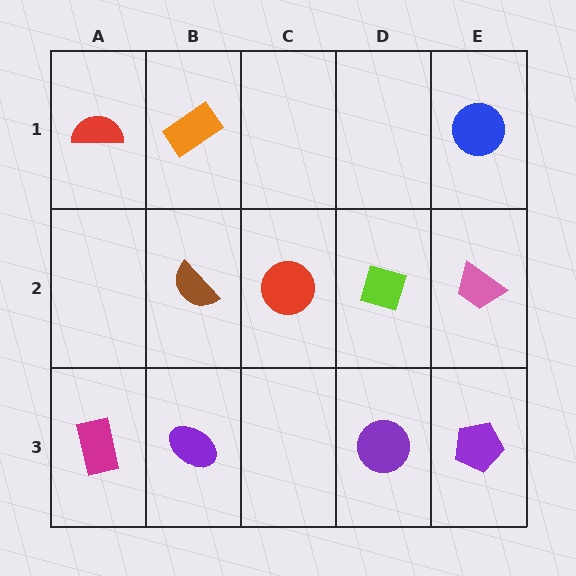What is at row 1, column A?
A red semicircle.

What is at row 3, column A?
A magenta rectangle.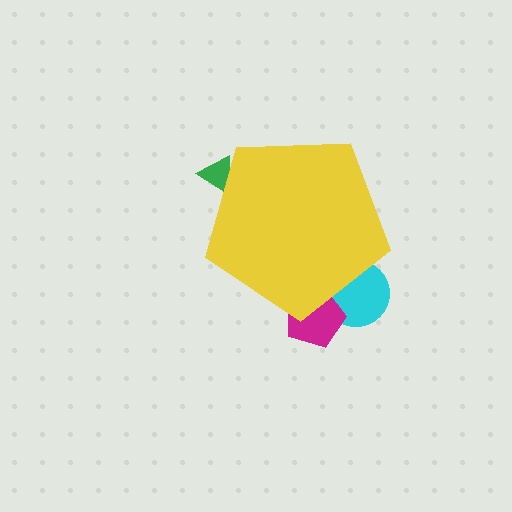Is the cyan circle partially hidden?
Yes, the cyan circle is partially hidden behind the yellow pentagon.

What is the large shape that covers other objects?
A yellow pentagon.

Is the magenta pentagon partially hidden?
Yes, the magenta pentagon is partially hidden behind the yellow pentagon.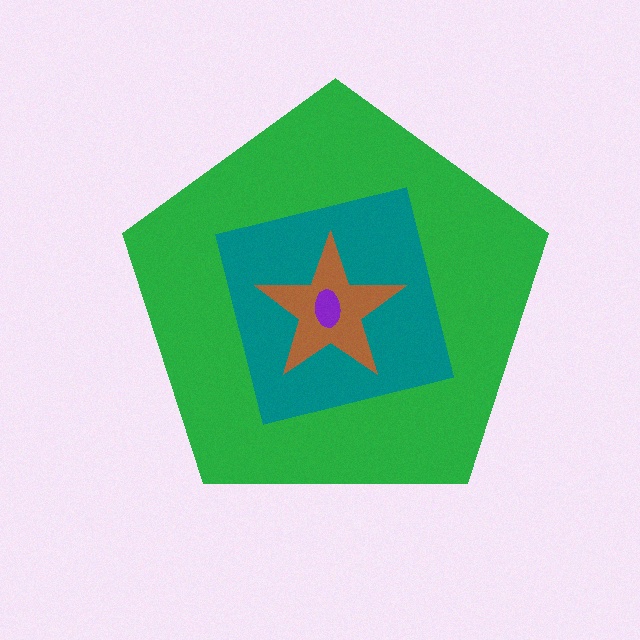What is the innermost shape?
The purple ellipse.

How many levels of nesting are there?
4.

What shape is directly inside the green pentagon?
The teal square.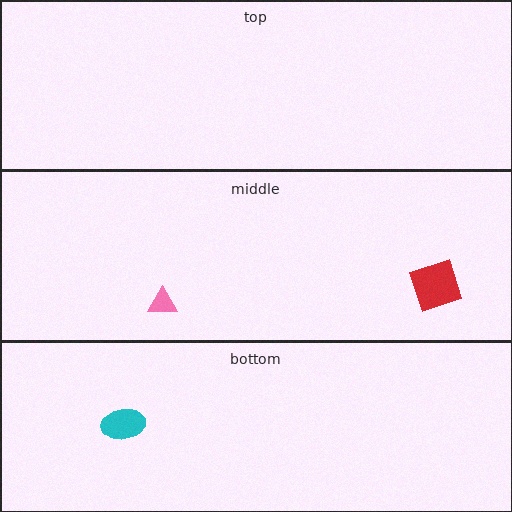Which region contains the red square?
The middle region.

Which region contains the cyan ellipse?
The bottom region.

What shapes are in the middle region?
The pink triangle, the red square.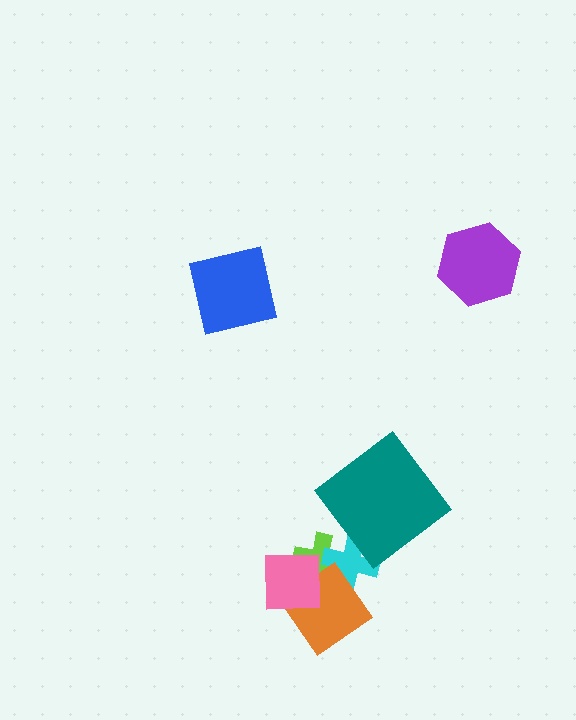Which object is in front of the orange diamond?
The pink square is in front of the orange diamond.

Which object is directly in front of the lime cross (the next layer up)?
The cyan cross is directly in front of the lime cross.